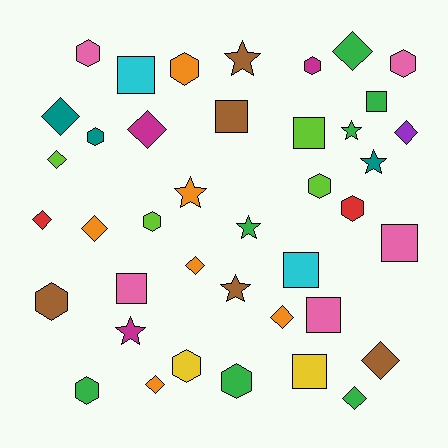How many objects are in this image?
There are 40 objects.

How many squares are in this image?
There are 9 squares.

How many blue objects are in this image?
There are no blue objects.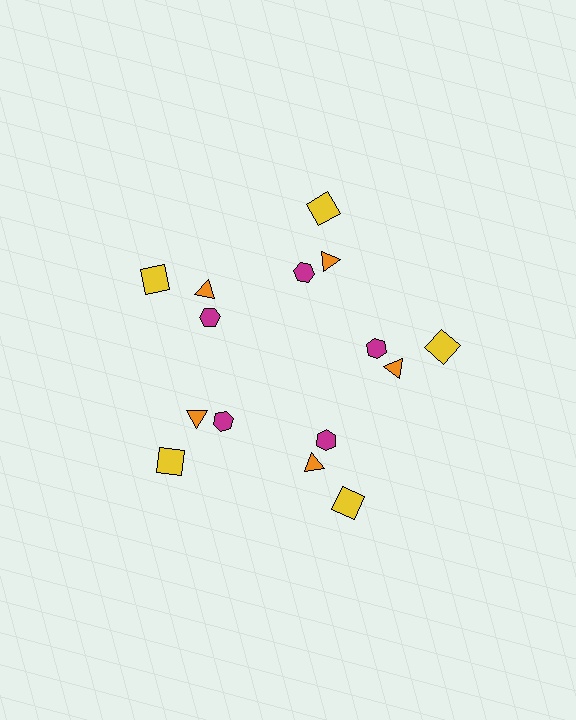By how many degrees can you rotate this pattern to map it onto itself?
The pattern maps onto itself every 72 degrees of rotation.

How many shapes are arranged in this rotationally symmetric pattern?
There are 15 shapes, arranged in 5 groups of 3.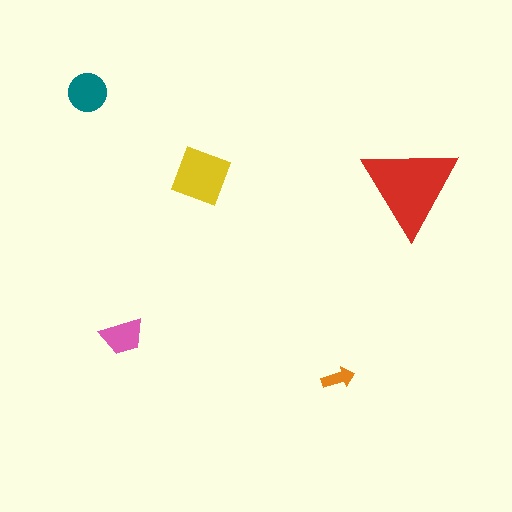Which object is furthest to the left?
The teal circle is leftmost.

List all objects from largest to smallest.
The red triangle, the yellow diamond, the teal circle, the pink trapezoid, the orange arrow.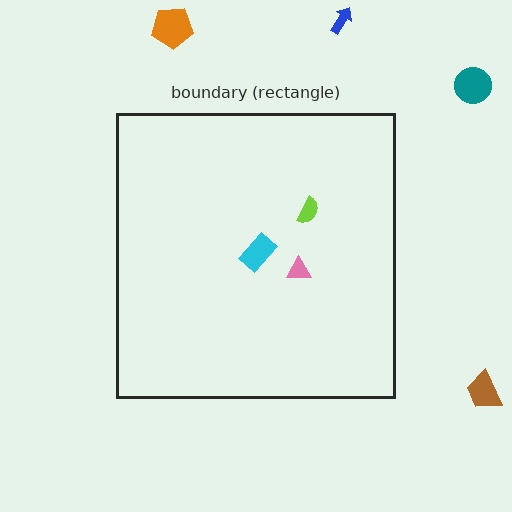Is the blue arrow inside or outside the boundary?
Outside.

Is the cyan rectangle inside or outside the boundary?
Inside.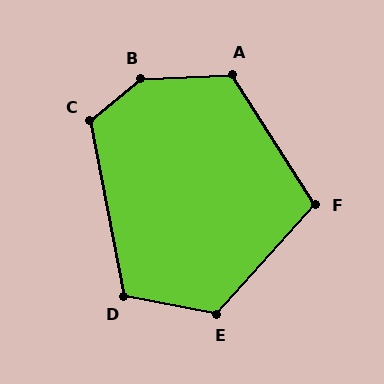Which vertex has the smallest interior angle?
F, at approximately 105 degrees.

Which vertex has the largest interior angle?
B, at approximately 143 degrees.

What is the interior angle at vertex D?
Approximately 112 degrees (obtuse).